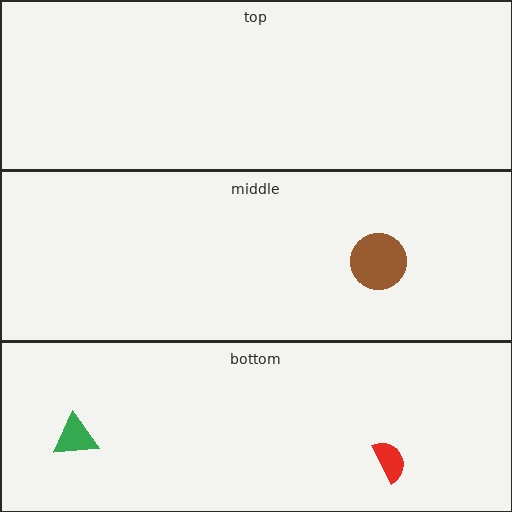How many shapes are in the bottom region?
2.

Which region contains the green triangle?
The bottom region.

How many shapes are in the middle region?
1.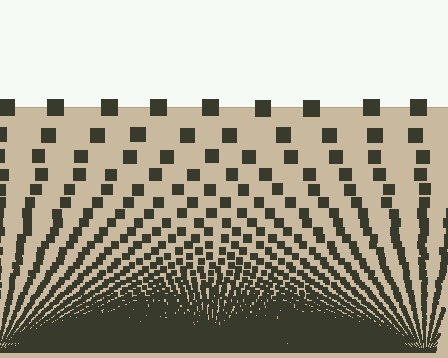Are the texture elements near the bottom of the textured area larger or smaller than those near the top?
Smaller. The gradient is inverted — elements near the bottom are smaller and denser.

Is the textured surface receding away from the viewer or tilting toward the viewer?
The surface appears to tilt toward the viewer. Texture elements get larger and sparser toward the top.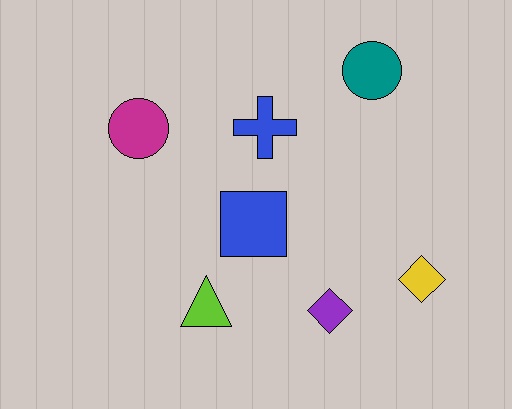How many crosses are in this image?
There is 1 cross.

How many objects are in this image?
There are 7 objects.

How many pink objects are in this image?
There are no pink objects.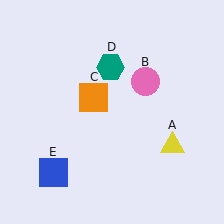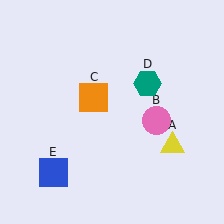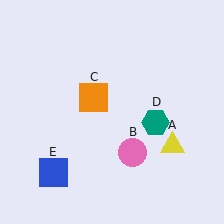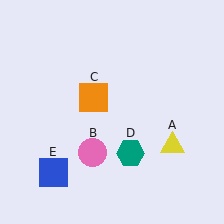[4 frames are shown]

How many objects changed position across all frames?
2 objects changed position: pink circle (object B), teal hexagon (object D).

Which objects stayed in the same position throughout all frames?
Yellow triangle (object A) and orange square (object C) and blue square (object E) remained stationary.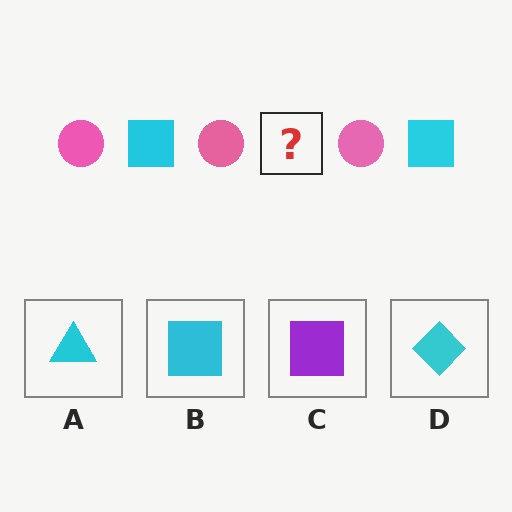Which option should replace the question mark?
Option B.